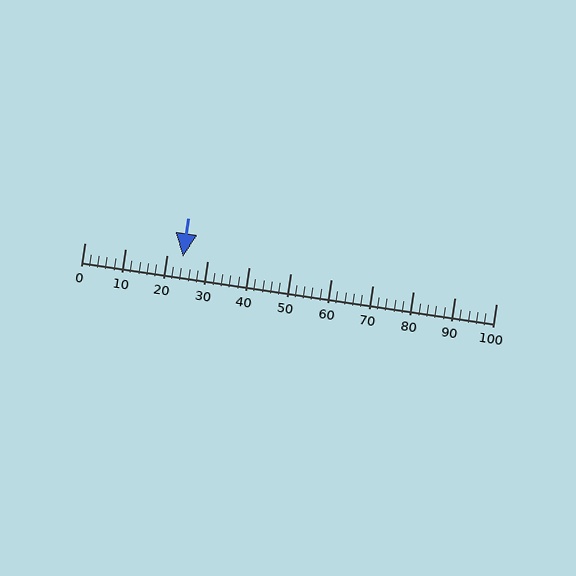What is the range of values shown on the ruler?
The ruler shows values from 0 to 100.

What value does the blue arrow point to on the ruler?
The blue arrow points to approximately 24.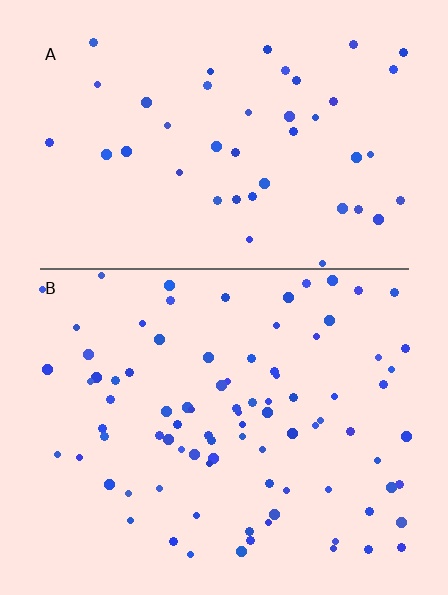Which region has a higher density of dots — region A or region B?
B (the bottom).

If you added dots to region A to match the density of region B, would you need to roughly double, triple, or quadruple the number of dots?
Approximately double.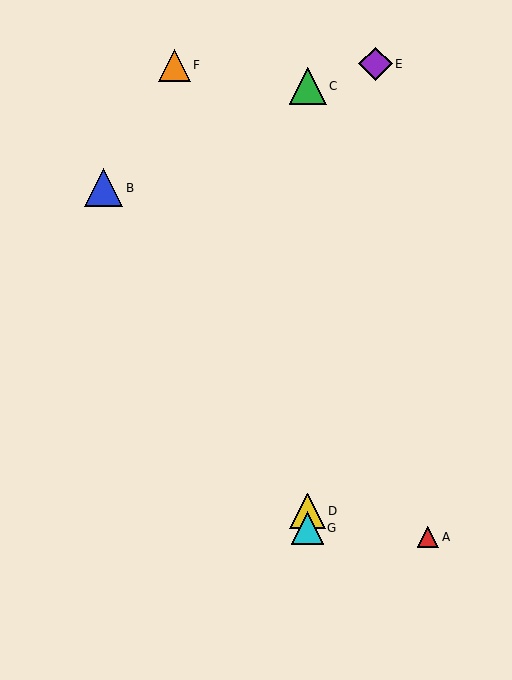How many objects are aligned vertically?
3 objects (C, D, G) are aligned vertically.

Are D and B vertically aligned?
No, D is at x≈308 and B is at x≈103.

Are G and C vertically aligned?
Yes, both are at x≈308.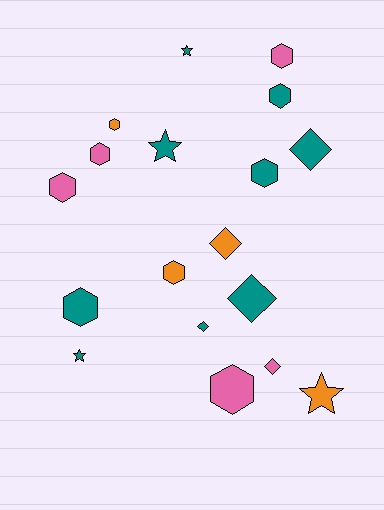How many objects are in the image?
There are 18 objects.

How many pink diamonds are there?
There is 1 pink diamond.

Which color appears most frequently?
Teal, with 9 objects.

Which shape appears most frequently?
Hexagon, with 9 objects.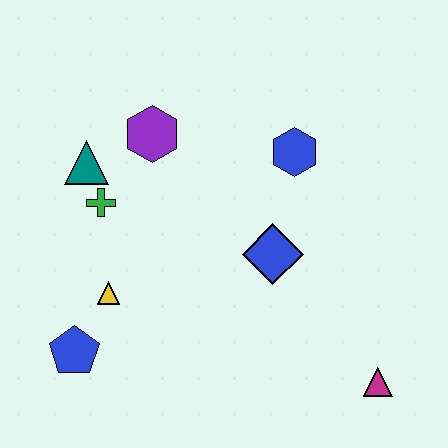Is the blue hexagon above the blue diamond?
Yes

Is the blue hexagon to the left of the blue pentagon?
No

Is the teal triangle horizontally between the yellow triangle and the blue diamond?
No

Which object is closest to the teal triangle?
The green cross is closest to the teal triangle.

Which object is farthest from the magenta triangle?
The teal triangle is farthest from the magenta triangle.